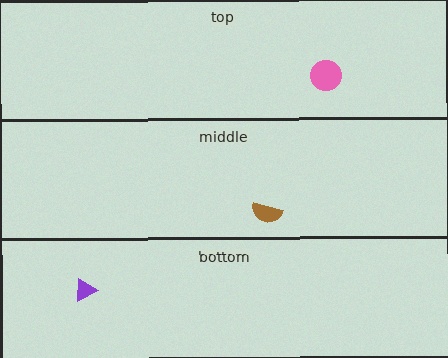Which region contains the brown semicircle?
The middle region.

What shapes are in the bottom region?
The purple triangle.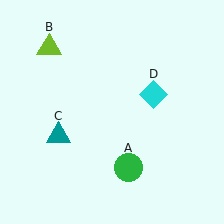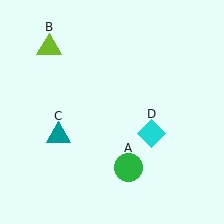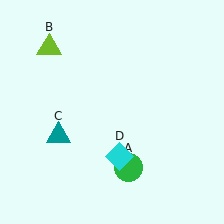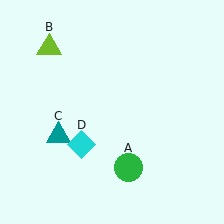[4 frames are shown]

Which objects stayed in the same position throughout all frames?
Green circle (object A) and lime triangle (object B) and teal triangle (object C) remained stationary.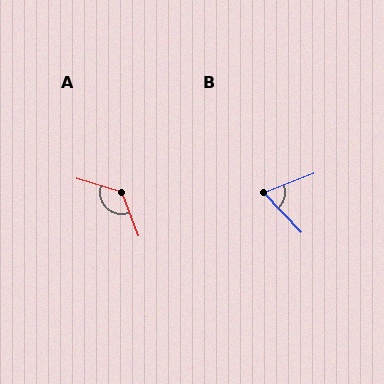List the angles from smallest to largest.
B (68°), A (128°).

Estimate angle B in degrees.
Approximately 68 degrees.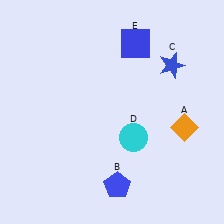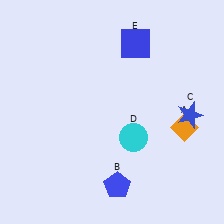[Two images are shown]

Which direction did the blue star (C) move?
The blue star (C) moved down.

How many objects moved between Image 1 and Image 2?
1 object moved between the two images.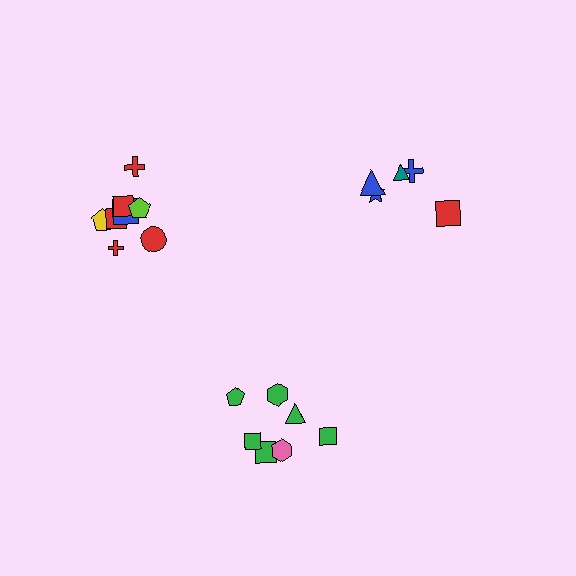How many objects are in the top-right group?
There are 5 objects.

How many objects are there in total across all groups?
There are 20 objects.